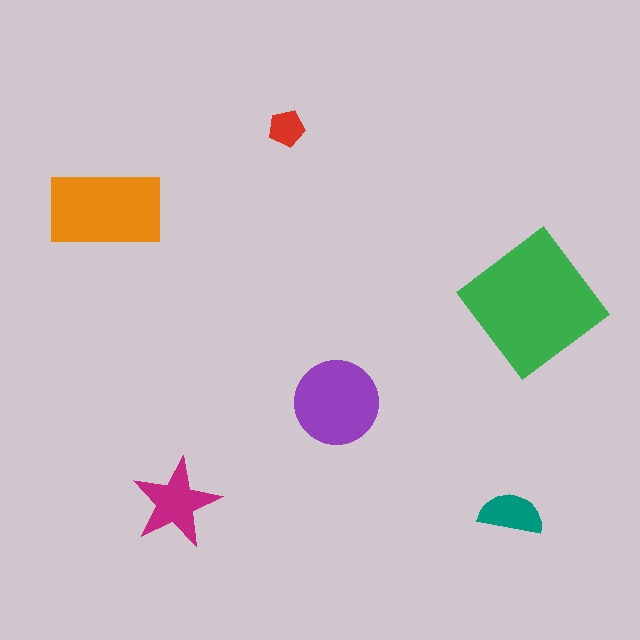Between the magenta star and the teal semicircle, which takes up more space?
The magenta star.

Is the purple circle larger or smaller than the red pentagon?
Larger.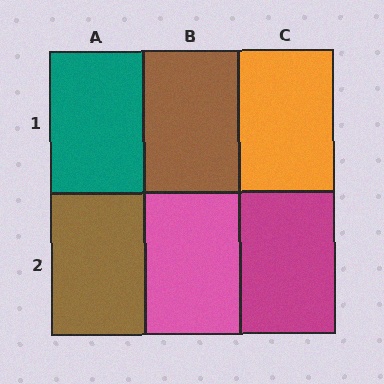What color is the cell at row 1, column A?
Teal.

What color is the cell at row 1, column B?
Brown.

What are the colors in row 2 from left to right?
Brown, pink, magenta.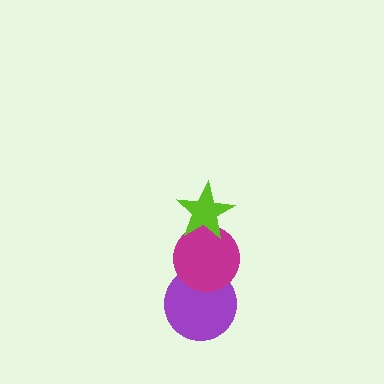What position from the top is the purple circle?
The purple circle is 3rd from the top.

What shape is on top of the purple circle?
The magenta circle is on top of the purple circle.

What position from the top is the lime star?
The lime star is 1st from the top.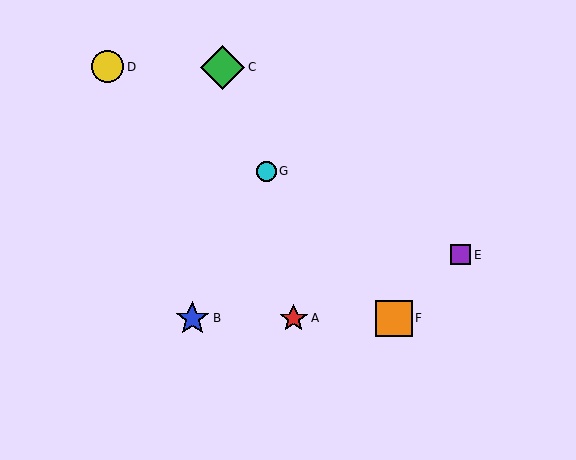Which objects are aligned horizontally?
Objects A, B, F are aligned horizontally.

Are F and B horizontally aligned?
Yes, both are at y≈318.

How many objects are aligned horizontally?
3 objects (A, B, F) are aligned horizontally.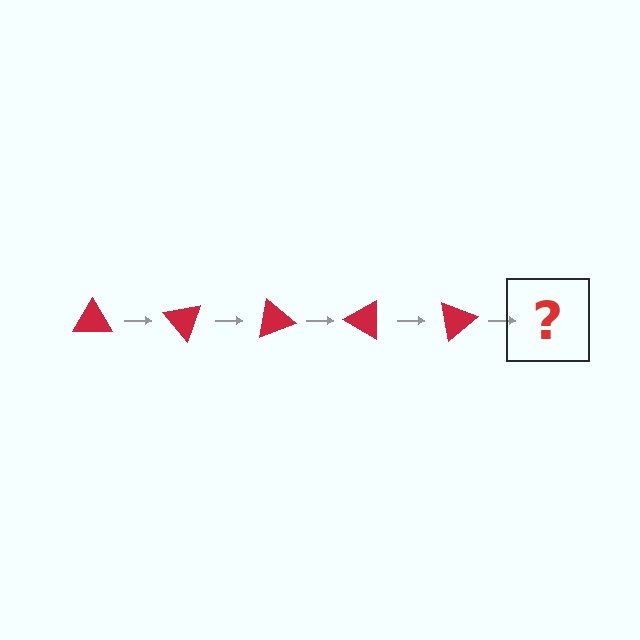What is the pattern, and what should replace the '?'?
The pattern is that the triangle rotates 50 degrees each step. The '?' should be a red triangle rotated 250 degrees.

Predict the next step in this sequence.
The next step is a red triangle rotated 250 degrees.